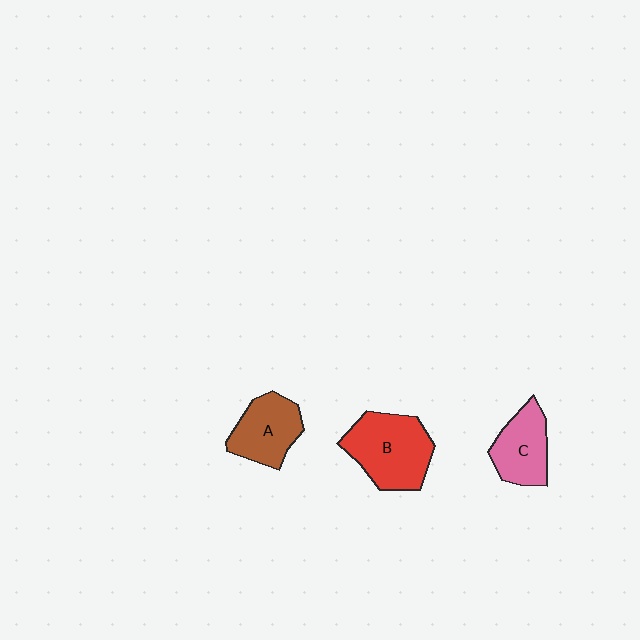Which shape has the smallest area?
Shape C (pink).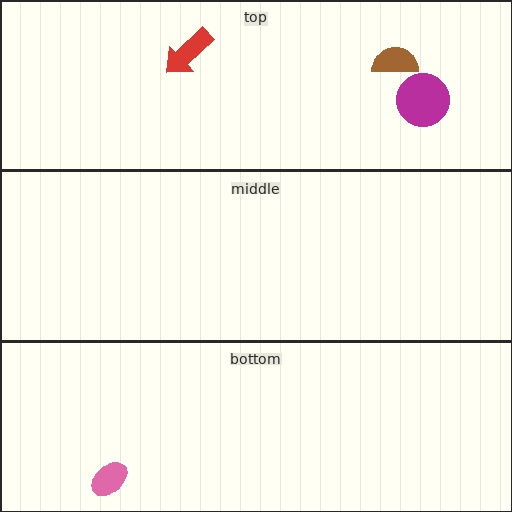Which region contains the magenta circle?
The top region.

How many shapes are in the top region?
3.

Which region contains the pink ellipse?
The bottom region.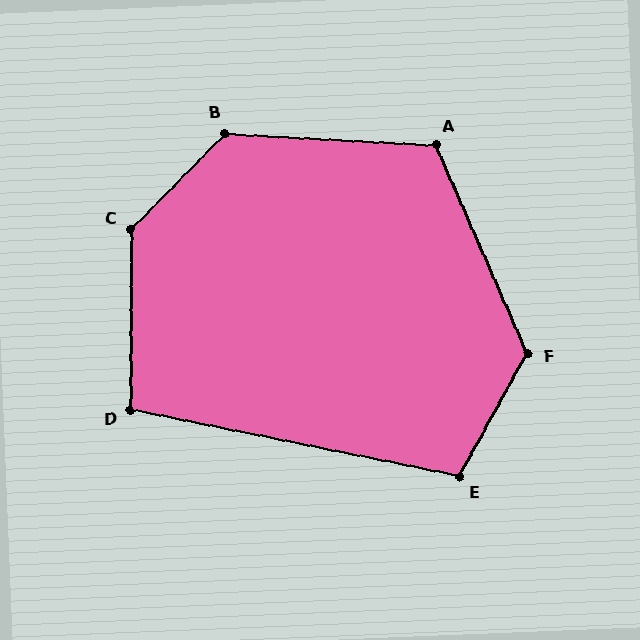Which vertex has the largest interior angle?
C, at approximately 136 degrees.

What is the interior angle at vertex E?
Approximately 107 degrees (obtuse).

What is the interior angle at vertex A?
Approximately 117 degrees (obtuse).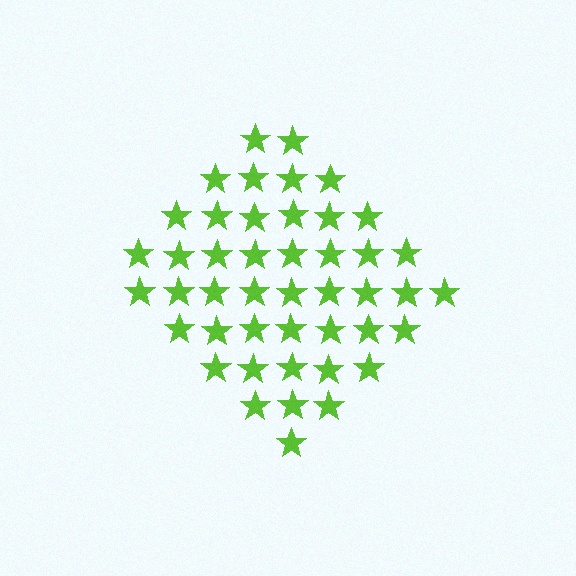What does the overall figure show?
The overall figure shows a diamond.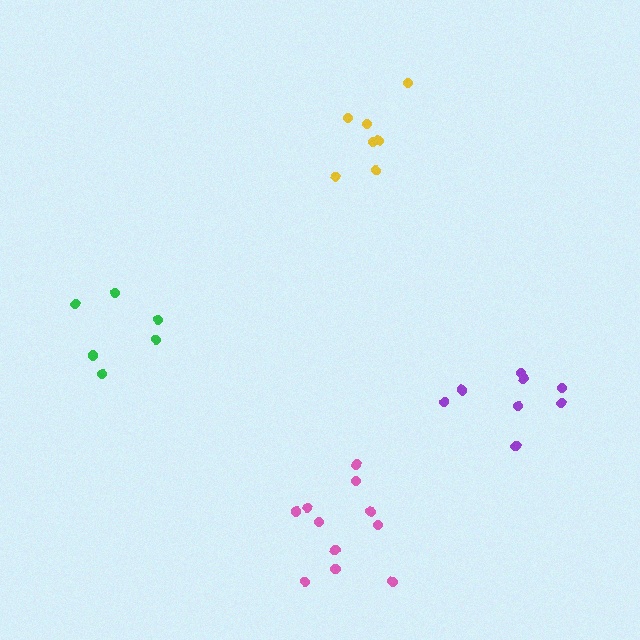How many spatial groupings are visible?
There are 4 spatial groupings.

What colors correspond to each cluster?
The clusters are colored: pink, purple, yellow, green.